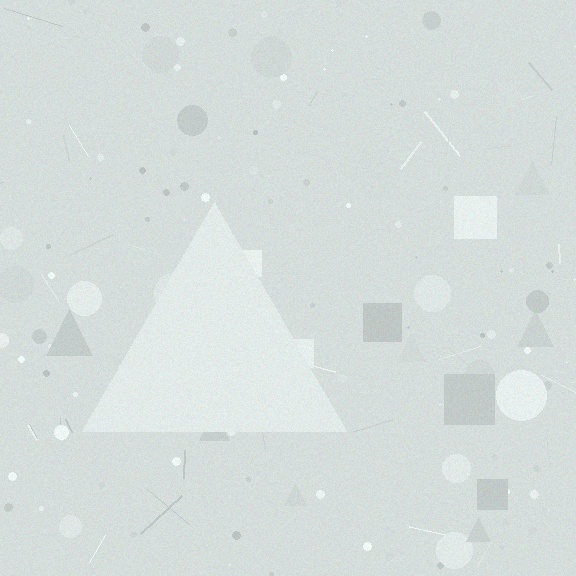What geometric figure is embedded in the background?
A triangle is embedded in the background.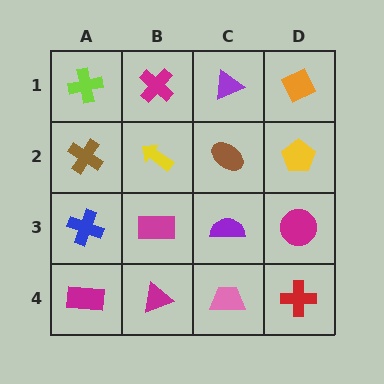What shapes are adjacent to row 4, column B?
A magenta rectangle (row 3, column B), a magenta rectangle (row 4, column A), a pink trapezoid (row 4, column C).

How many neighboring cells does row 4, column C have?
3.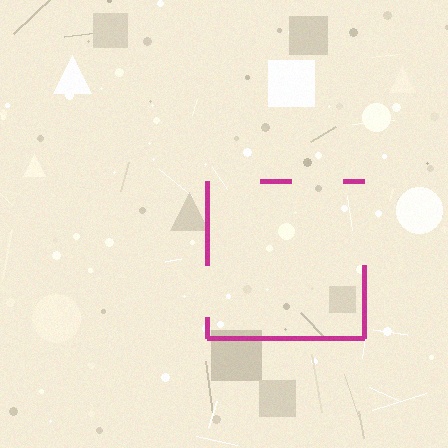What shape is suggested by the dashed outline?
The dashed outline suggests a square.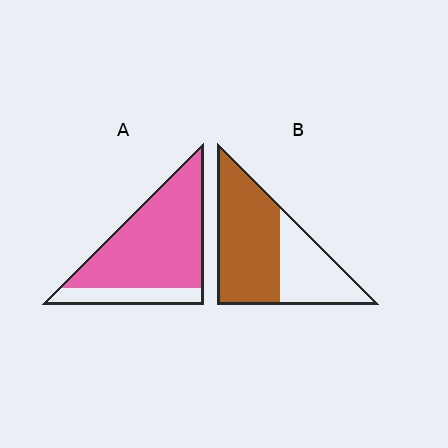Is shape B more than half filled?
Yes.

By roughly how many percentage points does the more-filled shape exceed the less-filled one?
By roughly 20 percentage points (A over B).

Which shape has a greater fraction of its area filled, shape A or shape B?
Shape A.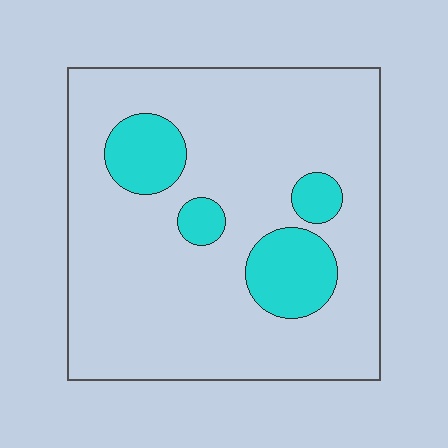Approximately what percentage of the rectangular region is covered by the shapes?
Approximately 15%.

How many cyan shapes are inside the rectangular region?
4.